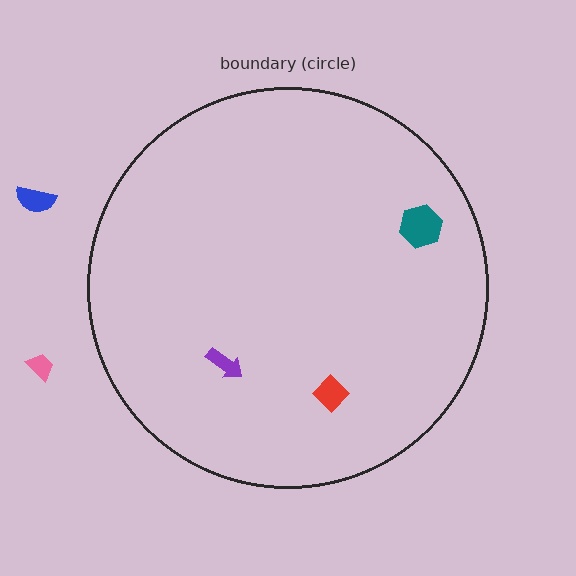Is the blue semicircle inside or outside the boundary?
Outside.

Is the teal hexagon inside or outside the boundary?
Inside.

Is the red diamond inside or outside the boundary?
Inside.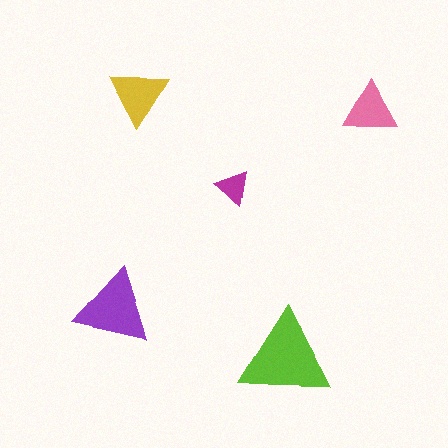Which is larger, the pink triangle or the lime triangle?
The lime one.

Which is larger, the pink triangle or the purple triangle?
The purple one.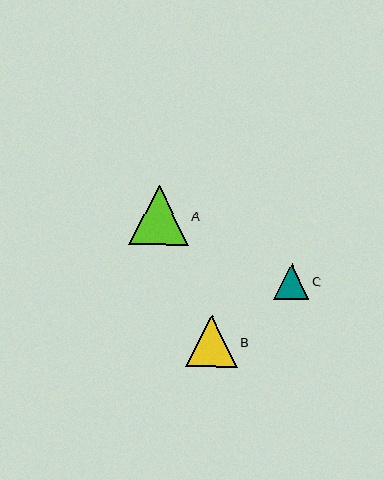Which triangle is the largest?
Triangle A is the largest with a size of approximately 60 pixels.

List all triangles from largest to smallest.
From largest to smallest: A, B, C.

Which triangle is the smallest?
Triangle C is the smallest with a size of approximately 36 pixels.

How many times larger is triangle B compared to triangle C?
Triangle B is approximately 1.4 times the size of triangle C.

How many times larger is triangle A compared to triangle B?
Triangle A is approximately 1.2 times the size of triangle B.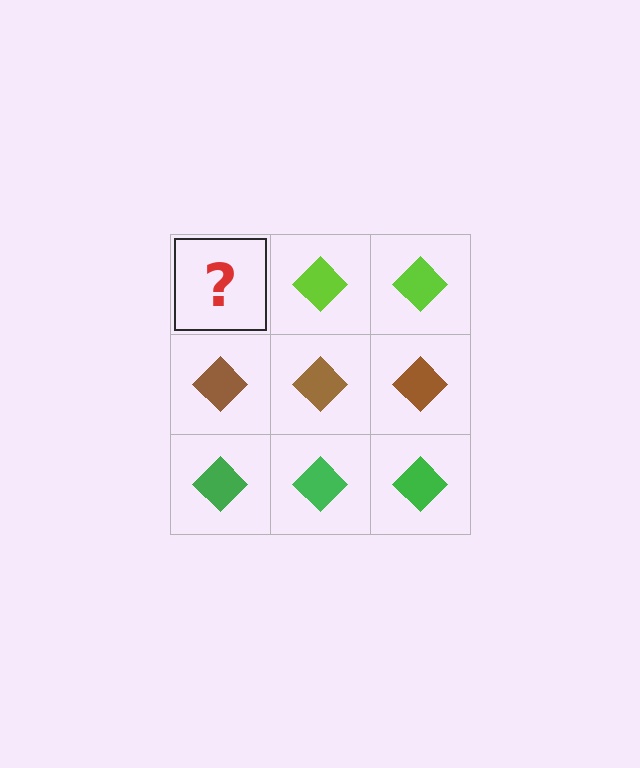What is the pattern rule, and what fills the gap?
The rule is that each row has a consistent color. The gap should be filled with a lime diamond.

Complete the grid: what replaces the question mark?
The question mark should be replaced with a lime diamond.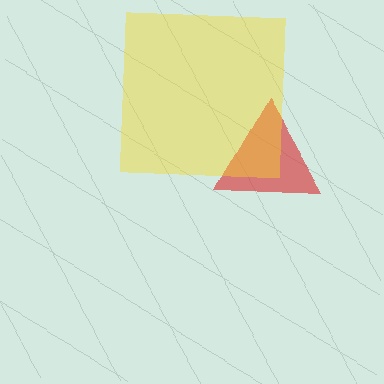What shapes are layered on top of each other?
The layered shapes are: a red triangle, a yellow square.